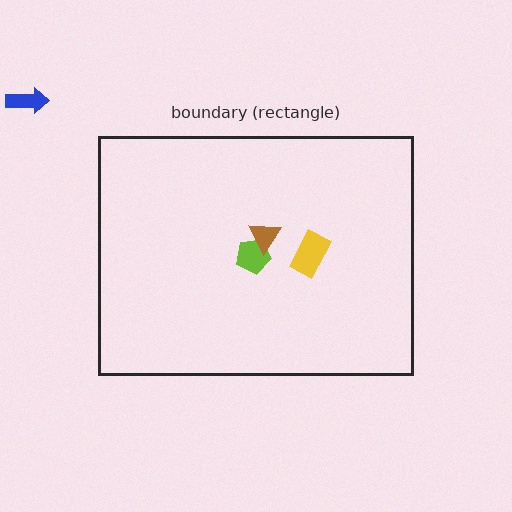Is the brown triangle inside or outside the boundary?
Inside.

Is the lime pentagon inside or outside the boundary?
Inside.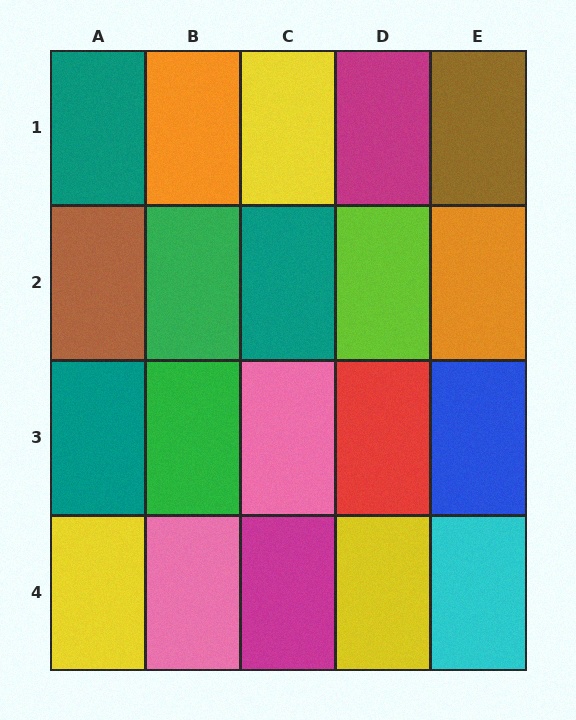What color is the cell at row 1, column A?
Teal.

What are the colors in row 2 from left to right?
Brown, green, teal, lime, orange.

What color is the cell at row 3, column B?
Green.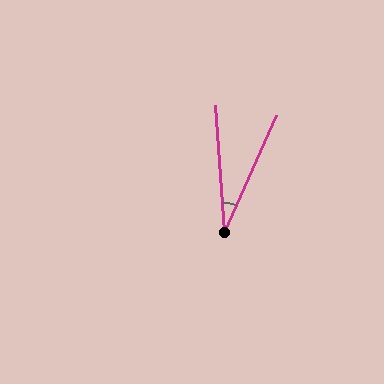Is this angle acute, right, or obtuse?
It is acute.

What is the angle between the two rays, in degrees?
Approximately 28 degrees.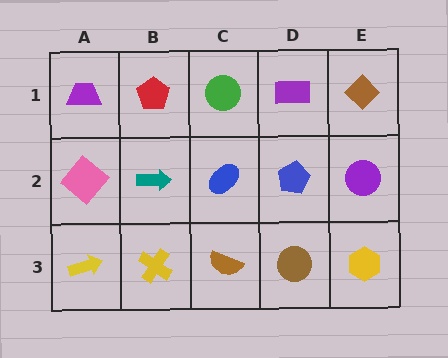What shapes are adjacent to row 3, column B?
A teal arrow (row 2, column B), a yellow arrow (row 3, column A), a brown semicircle (row 3, column C).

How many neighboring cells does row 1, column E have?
2.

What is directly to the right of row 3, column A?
A yellow cross.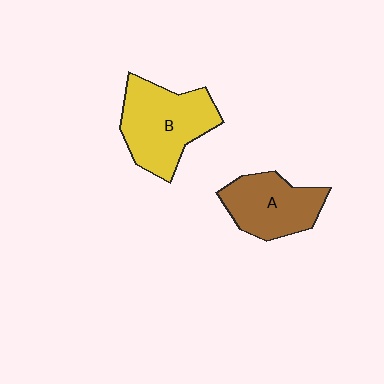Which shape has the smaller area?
Shape A (brown).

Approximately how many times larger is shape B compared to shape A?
Approximately 1.3 times.